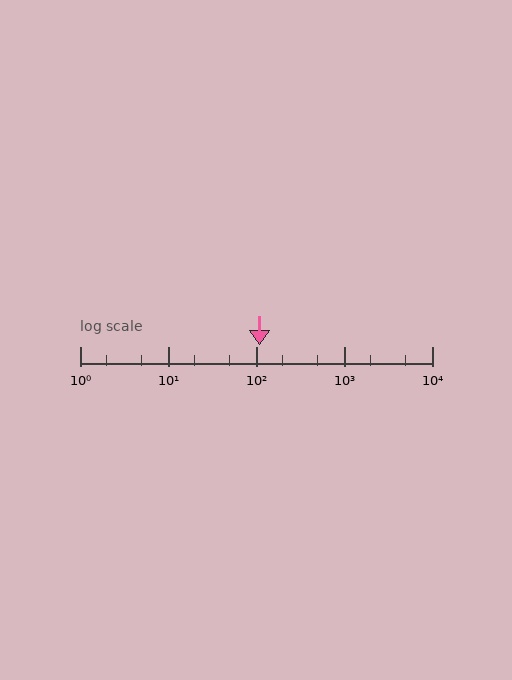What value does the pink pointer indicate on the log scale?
The pointer indicates approximately 110.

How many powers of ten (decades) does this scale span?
The scale spans 4 decades, from 1 to 10000.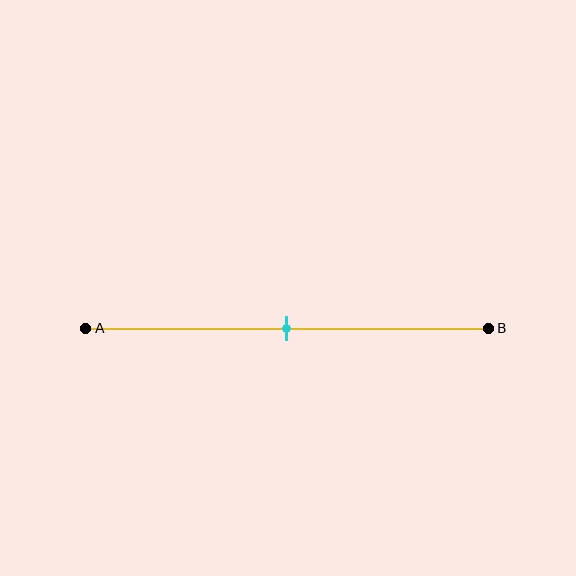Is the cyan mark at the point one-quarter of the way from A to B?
No, the mark is at about 50% from A, not at the 25% one-quarter point.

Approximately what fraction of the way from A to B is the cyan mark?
The cyan mark is approximately 50% of the way from A to B.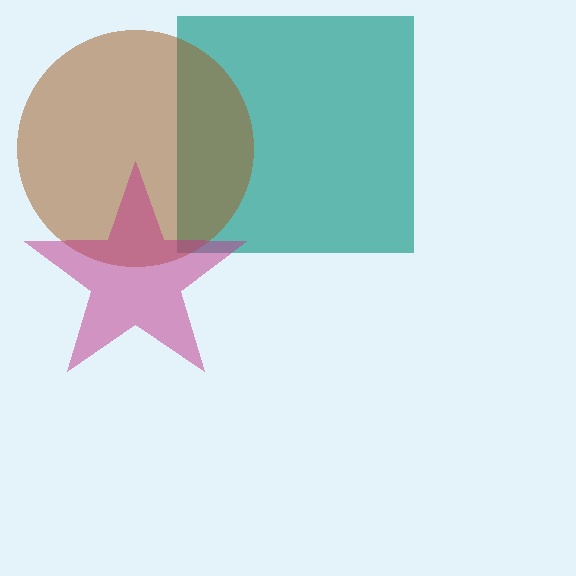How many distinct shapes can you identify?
There are 3 distinct shapes: a teal square, a brown circle, a magenta star.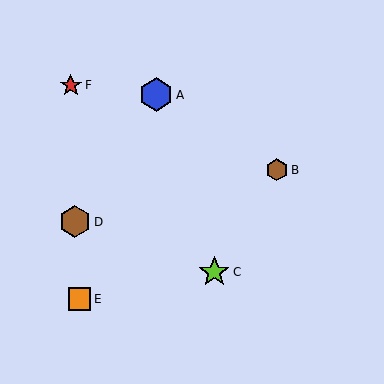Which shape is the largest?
The blue hexagon (labeled A) is the largest.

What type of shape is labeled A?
Shape A is a blue hexagon.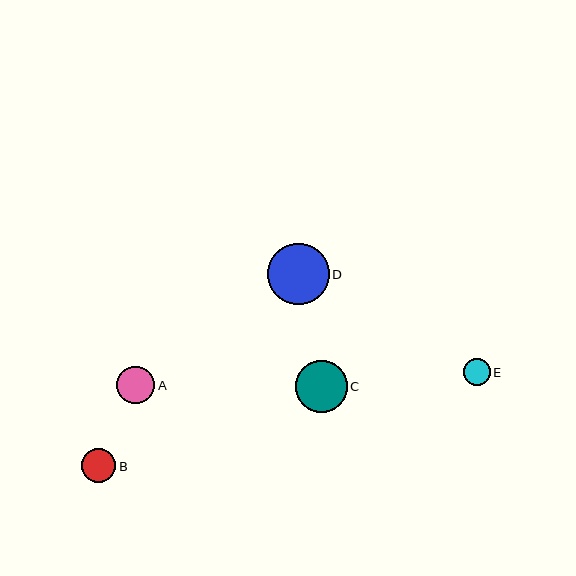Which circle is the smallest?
Circle E is the smallest with a size of approximately 27 pixels.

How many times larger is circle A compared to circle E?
Circle A is approximately 1.4 times the size of circle E.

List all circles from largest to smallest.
From largest to smallest: D, C, A, B, E.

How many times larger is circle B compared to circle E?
Circle B is approximately 1.3 times the size of circle E.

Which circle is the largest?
Circle D is the largest with a size of approximately 61 pixels.